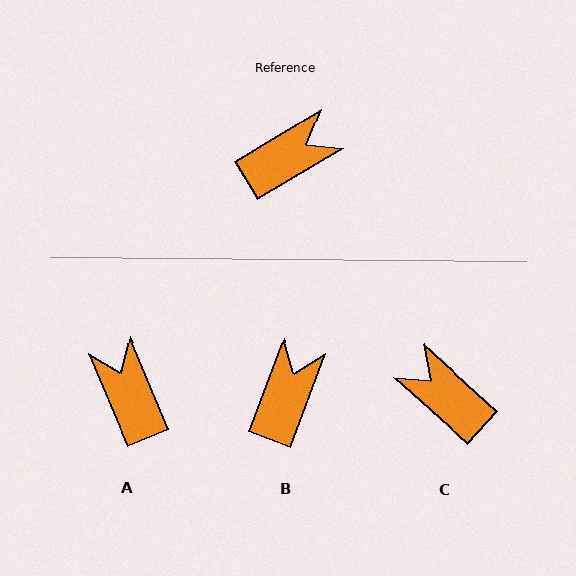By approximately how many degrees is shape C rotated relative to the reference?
Approximately 107 degrees counter-clockwise.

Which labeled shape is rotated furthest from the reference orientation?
C, about 107 degrees away.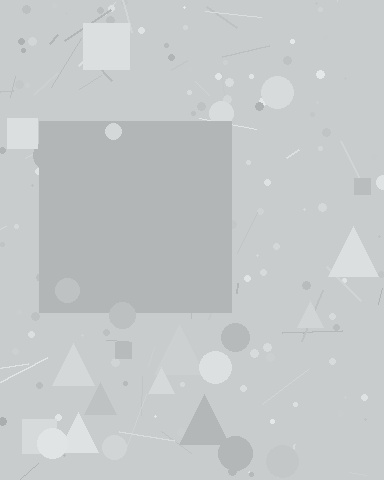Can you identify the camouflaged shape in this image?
The camouflaged shape is a square.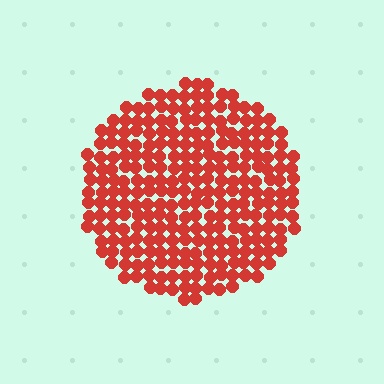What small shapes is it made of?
It is made of small circles.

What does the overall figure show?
The overall figure shows a circle.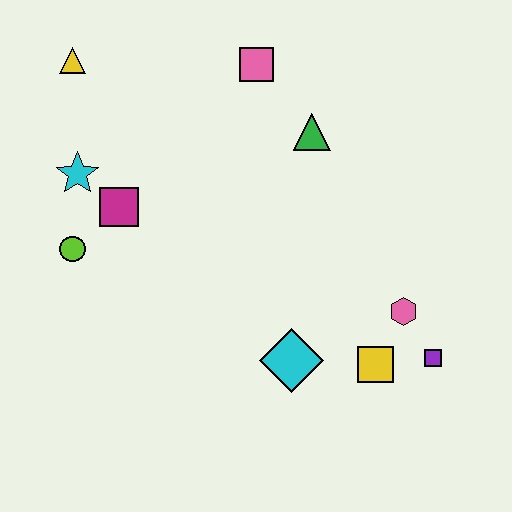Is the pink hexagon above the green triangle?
No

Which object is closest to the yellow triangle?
The cyan star is closest to the yellow triangle.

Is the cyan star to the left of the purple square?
Yes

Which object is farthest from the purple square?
The yellow triangle is farthest from the purple square.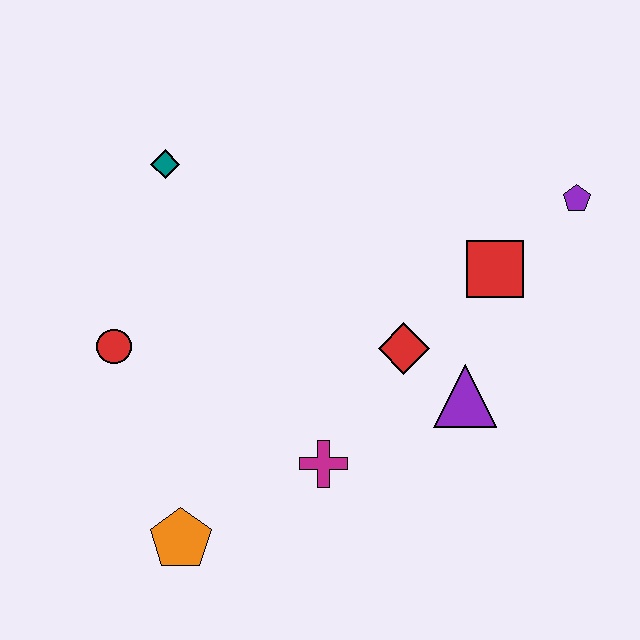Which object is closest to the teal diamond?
The red circle is closest to the teal diamond.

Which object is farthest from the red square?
The orange pentagon is farthest from the red square.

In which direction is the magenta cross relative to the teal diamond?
The magenta cross is below the teal diamond.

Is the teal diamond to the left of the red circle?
No